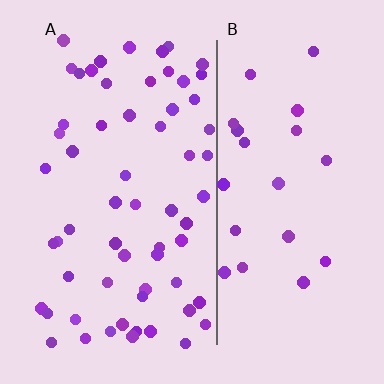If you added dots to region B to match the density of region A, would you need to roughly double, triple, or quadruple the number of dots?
Approximately triple.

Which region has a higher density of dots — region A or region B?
A (the left).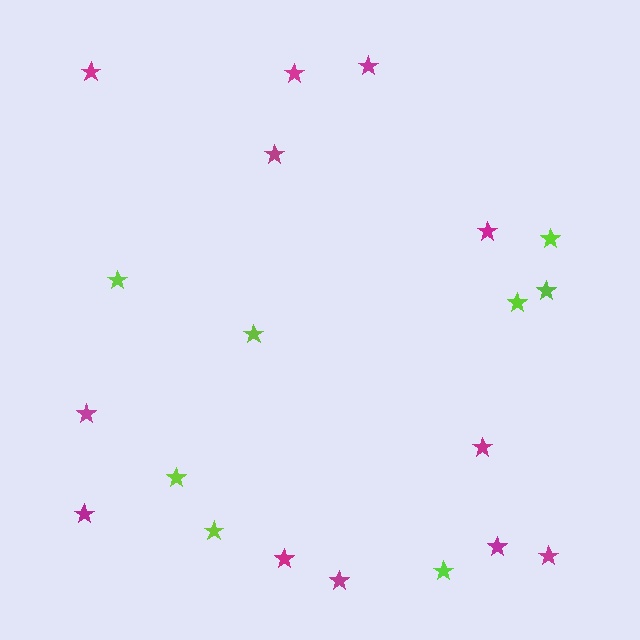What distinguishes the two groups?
There are 2 groups: one group of lime stars (8) and one group of magenta stars (12).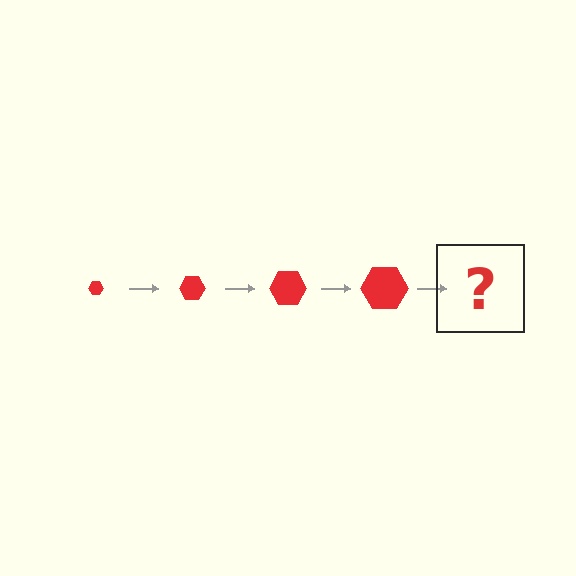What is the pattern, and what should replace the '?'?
The pattern is that the hexagon gets progressively larger each step. The '?' should be a red hexagon, larger than the previous one.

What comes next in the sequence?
The next element should be a red hexagon, larger than the previous one.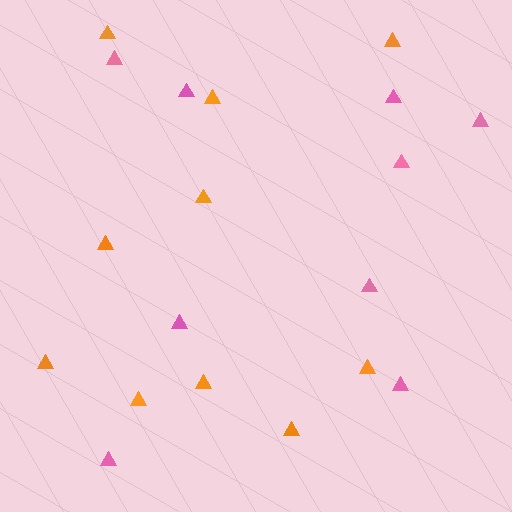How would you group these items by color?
There are 2 groups: one group of pink triangles (9) and one group of orange triangles (10).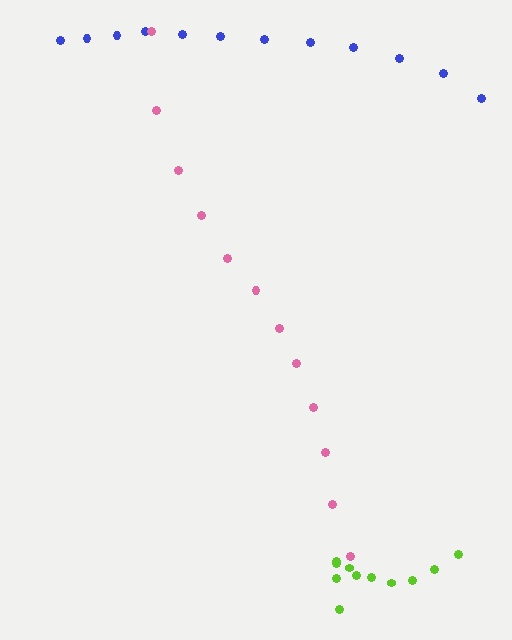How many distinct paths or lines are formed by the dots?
There are 3 distinct paths.